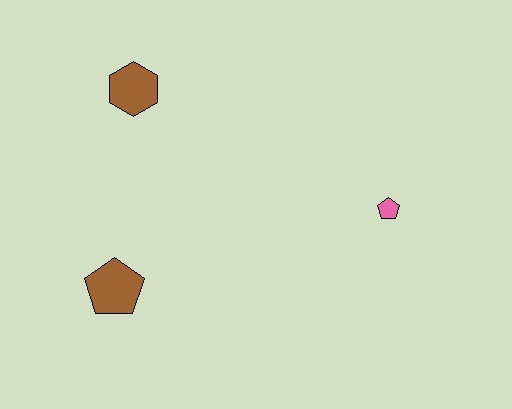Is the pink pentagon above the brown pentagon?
Yes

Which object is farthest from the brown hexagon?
The pink pentagon is farthest from the brown hexagon.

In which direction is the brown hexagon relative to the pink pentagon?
The brown hexagon is to the left of the pink pentagon.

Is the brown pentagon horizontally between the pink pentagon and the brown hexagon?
No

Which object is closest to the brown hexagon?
The brown pentagon is closest to the brown hexagon.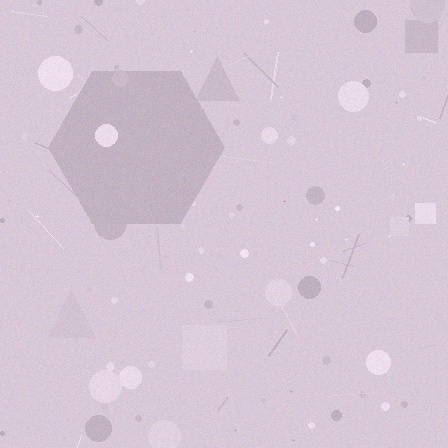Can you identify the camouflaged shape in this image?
The camouflaged shape is a hexagon.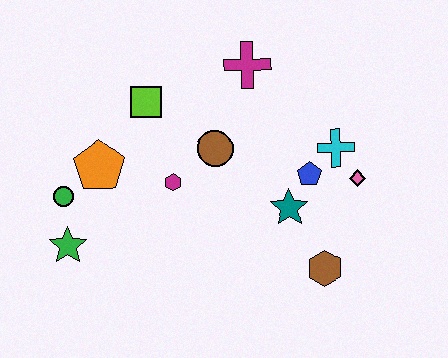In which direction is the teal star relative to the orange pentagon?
The teal star is to the right of the orange pentagon.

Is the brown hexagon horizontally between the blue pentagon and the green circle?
No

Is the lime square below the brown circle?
No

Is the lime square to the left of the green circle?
No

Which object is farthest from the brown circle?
The green star is farthest from the brown circle.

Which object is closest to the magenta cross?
The brown circle is closest to the magenta cross.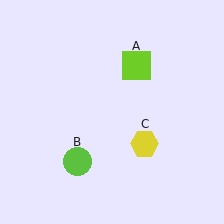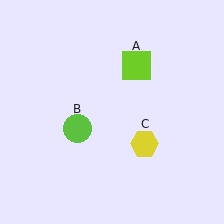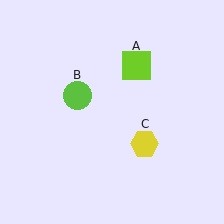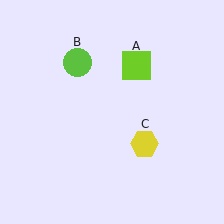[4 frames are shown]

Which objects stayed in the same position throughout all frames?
Lime square (object A) and yellow hexagon (object C) remained stationary.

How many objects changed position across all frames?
1 object changed position: lime circle (object B).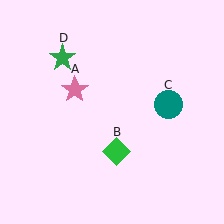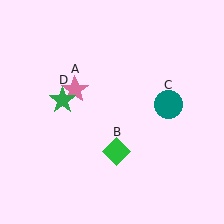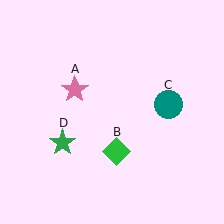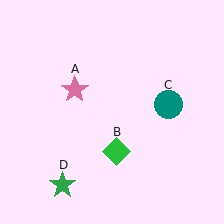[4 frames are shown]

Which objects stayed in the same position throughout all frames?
Pink star (object A) and green diamond (object B) and teal circle (object C) remained stationary.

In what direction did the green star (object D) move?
The green star (object D) moved down.